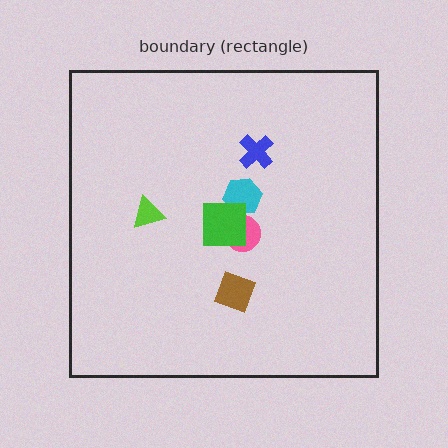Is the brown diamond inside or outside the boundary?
Inside.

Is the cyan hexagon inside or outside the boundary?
Inside.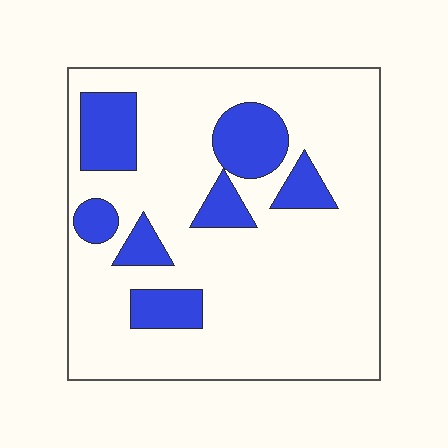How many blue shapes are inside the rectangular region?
7.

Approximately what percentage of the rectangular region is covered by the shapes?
Approximately 20%.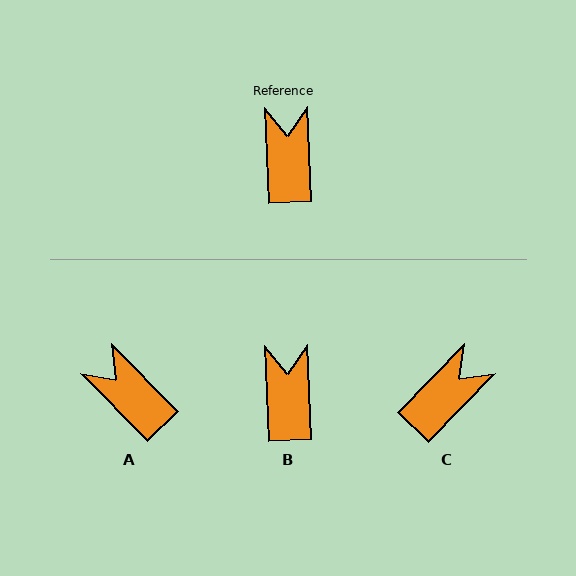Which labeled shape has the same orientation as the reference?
B.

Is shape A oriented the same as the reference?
No, it is off by about 42 degrees.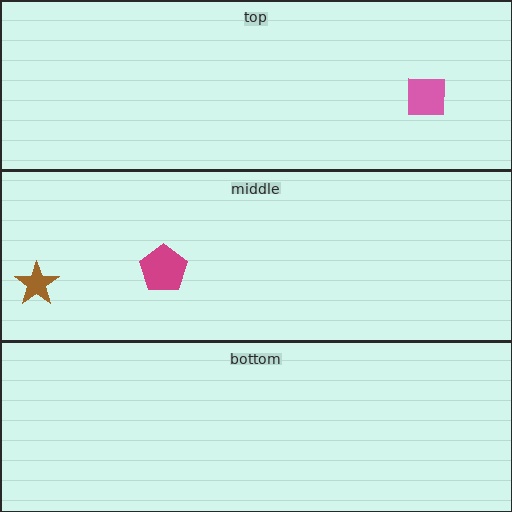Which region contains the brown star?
The middle region.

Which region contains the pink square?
The top region.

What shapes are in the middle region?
The brown star, the magenta pentagon.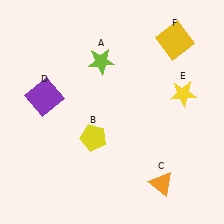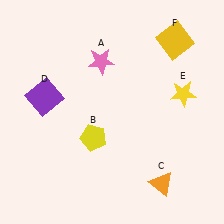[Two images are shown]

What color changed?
The star (A) changed from lime in Image 1 to pink in Image 2.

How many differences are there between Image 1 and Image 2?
There is 1 difference between the two images.